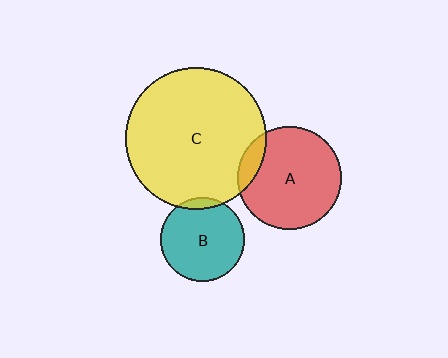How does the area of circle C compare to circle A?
Approximately 1.9 times.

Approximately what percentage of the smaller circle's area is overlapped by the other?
Approximately 10%.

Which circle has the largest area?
Circle C (yellow).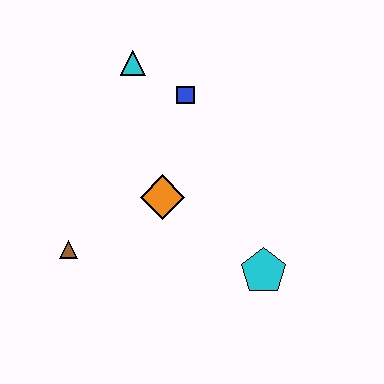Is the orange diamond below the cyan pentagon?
No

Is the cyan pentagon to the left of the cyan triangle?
No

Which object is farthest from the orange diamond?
The cyan triangle is farthest from the orange diamond.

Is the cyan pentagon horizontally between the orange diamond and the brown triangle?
No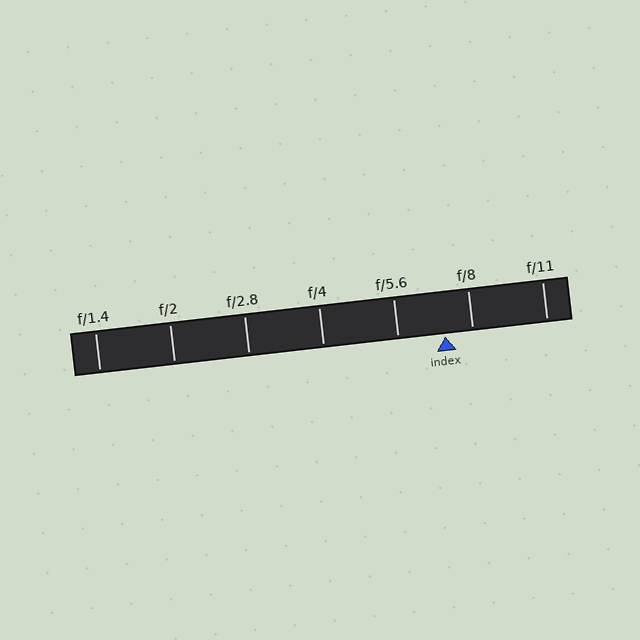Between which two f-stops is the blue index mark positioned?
The index mark is between f/5.6 and f/8.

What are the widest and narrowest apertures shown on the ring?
The widest aperture shown is f/1.4 and the narrowest is f/11.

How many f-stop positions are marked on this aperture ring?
There are 7 f-stop positions marked.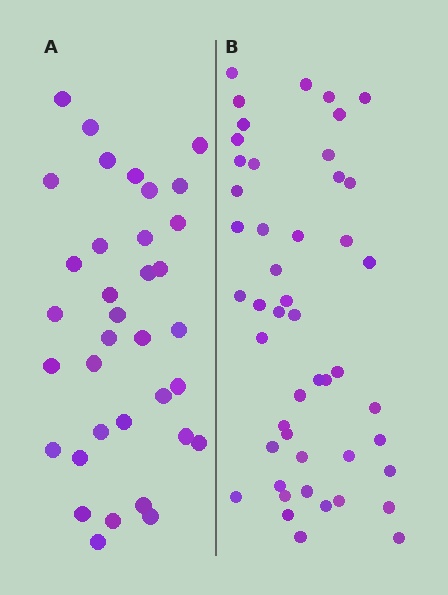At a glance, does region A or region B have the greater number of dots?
Region B (the right region) has more dots.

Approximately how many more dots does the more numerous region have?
Region B has approximately 15 more dots than region A.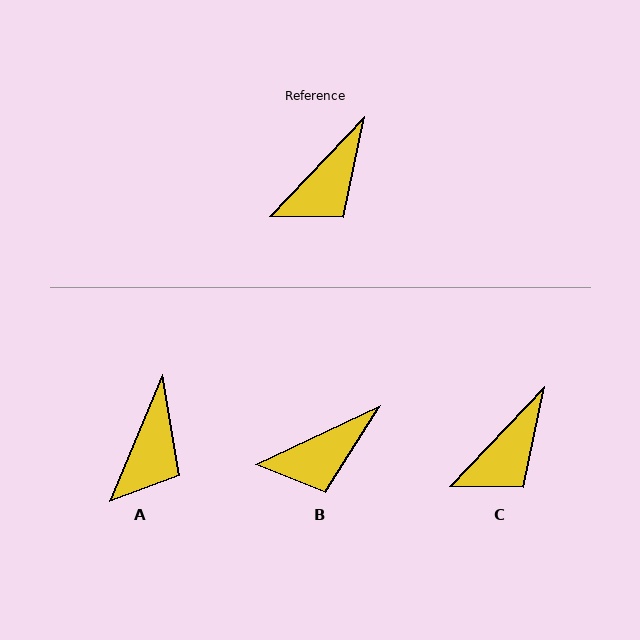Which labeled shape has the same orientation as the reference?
C.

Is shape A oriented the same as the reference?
No, it is off by about 21 degrees.